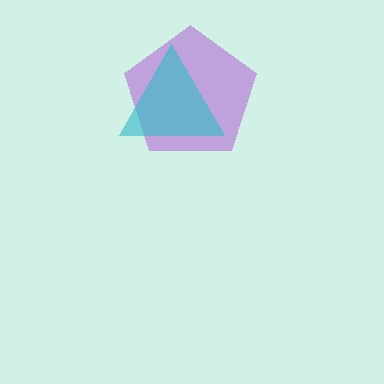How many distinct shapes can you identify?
There are 2 distinct shapes: a purple pentagon, a cyan triangle.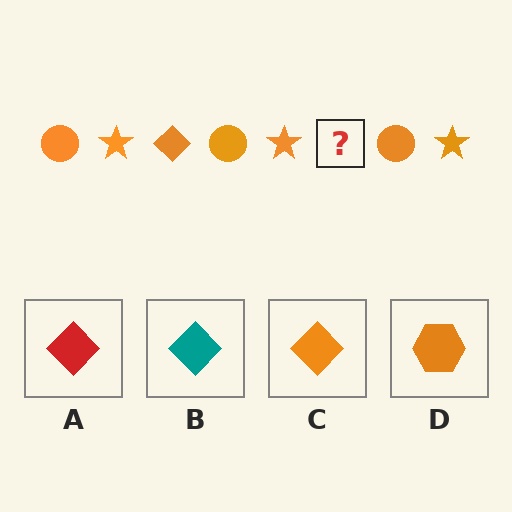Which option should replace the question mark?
Option C.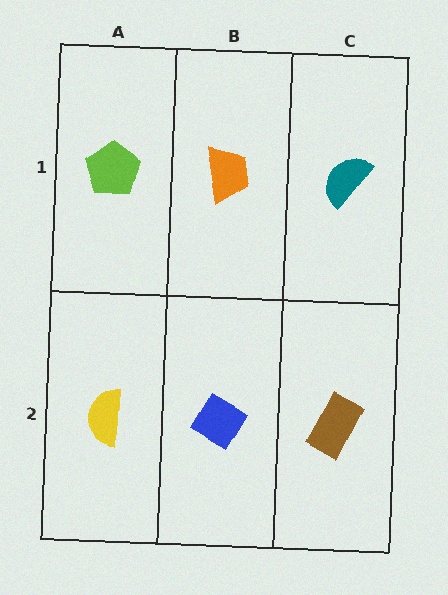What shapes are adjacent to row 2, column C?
A teal semicircle (row 1, column C), a blue diamond (row 2, column B).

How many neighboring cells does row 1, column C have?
2.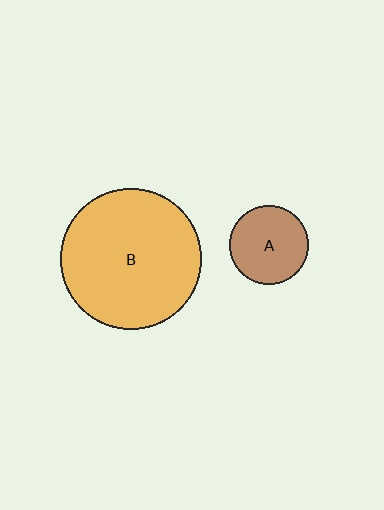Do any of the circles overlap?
No, none of the circles overlap.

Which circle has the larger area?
Circle B (orange).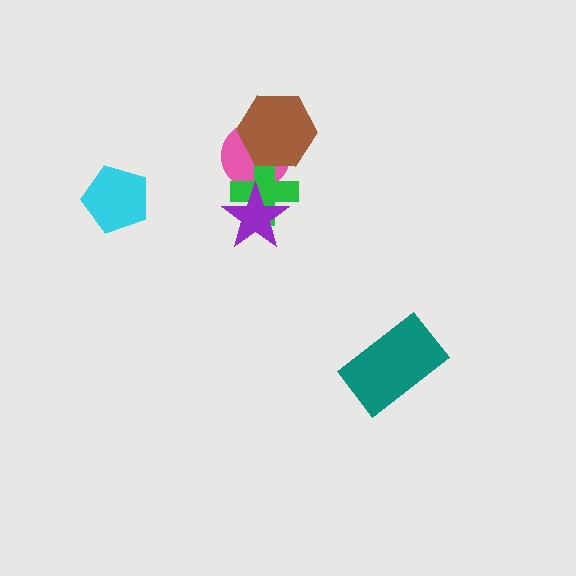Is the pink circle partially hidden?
Yes, it is partially covered by another shape.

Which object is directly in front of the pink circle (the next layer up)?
The green cross is directly in front of the pink circle.